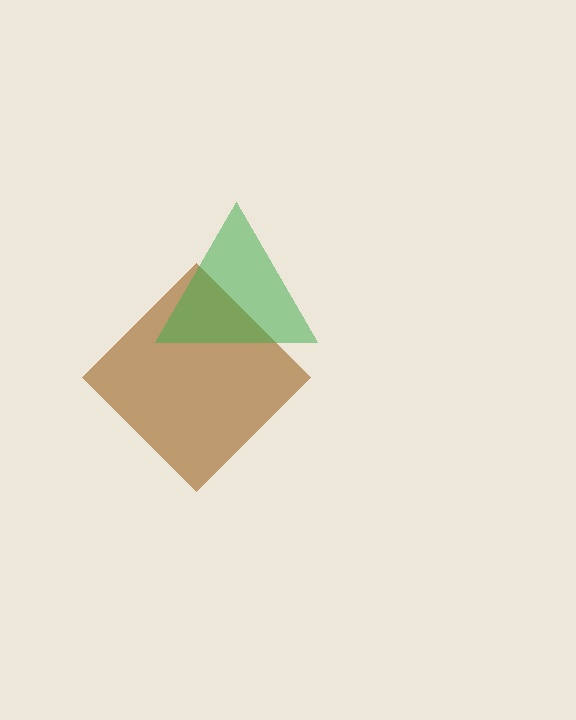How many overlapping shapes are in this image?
There are 2 overlapping shapes in the image.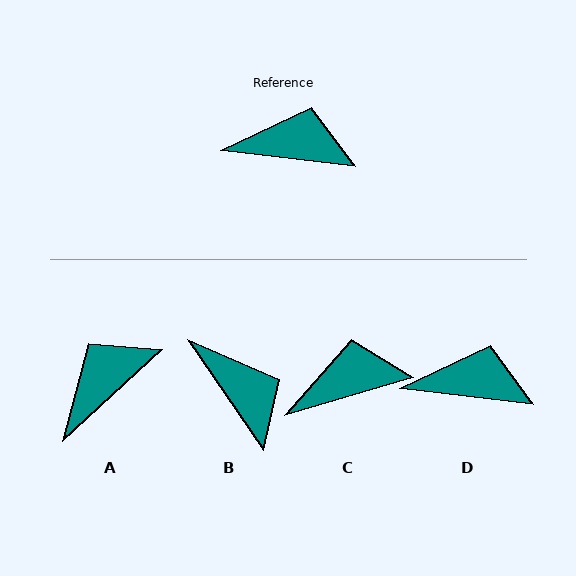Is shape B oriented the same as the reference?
No, it is off by about 49 degrees.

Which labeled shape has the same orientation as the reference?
D.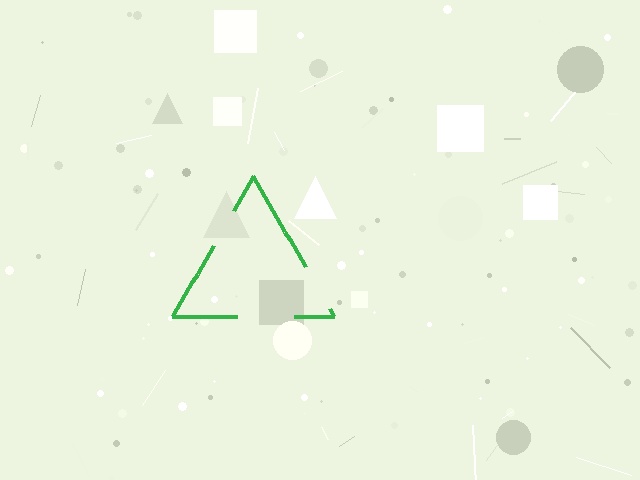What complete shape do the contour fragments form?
The contour fragments form a triangle.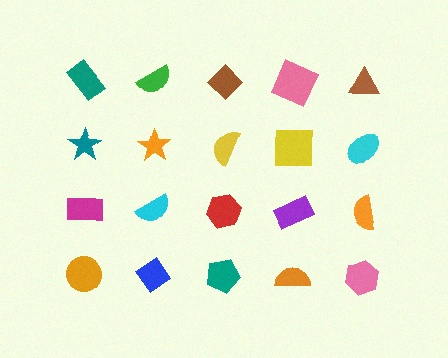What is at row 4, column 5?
A pink hexagon.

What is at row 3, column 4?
A purple rectangle.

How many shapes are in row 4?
5 shapes.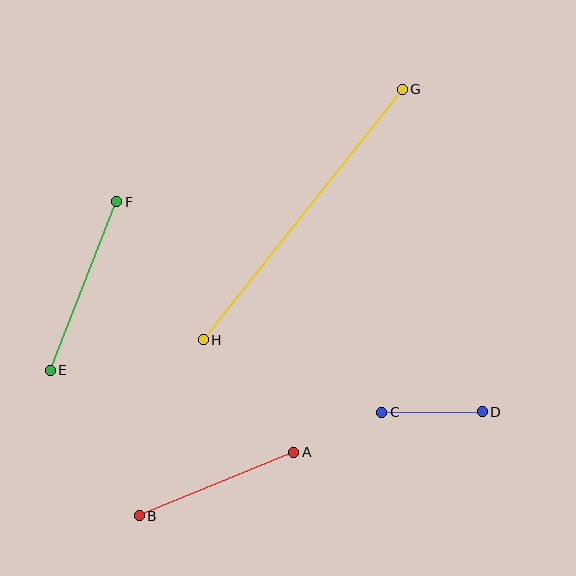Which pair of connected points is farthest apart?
Points G and H are farthest apart.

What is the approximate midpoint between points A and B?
The midpoint is at approximately (216, 484) pixels.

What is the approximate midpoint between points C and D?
The midpoint is at approximately (432, 412) pixels.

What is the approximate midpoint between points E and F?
The midpoint is at approximately (83, 286) pixels.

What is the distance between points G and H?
The distance is approximately 320 pixels.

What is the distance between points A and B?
The distance is approximately 167 pixels.